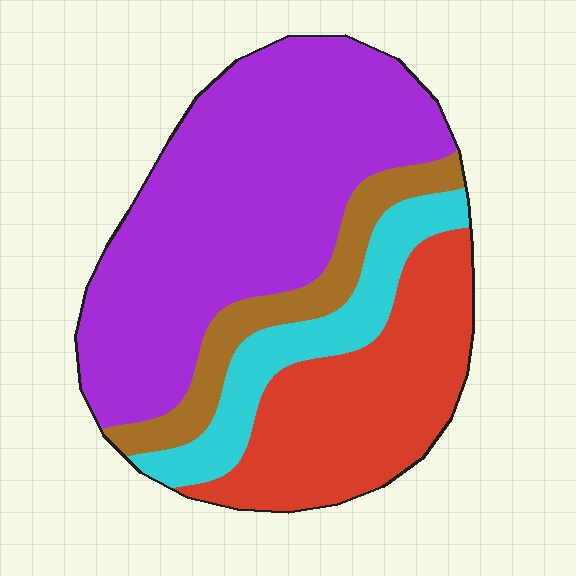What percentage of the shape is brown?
Brown covers around 10% of the shape.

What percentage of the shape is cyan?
Cyan takes up about one eighth (1/8) of the shape.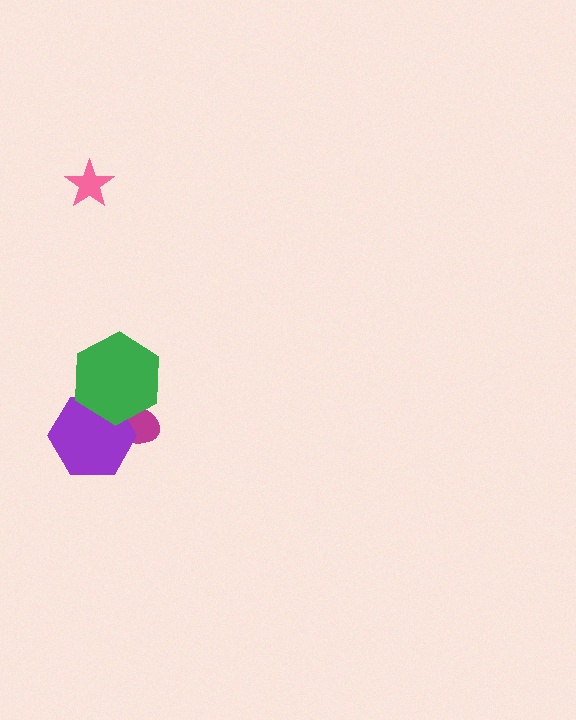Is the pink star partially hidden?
No, no other shape covers it.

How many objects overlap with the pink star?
0 objects overlap with the pink star.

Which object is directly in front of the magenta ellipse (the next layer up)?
The purple hexagon is directly in front of the magenta ellipse.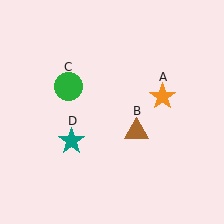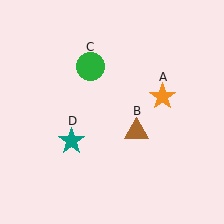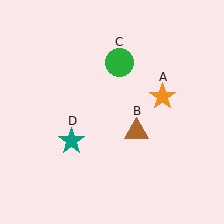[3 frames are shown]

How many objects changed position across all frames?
1 object changed position: green circle (object C).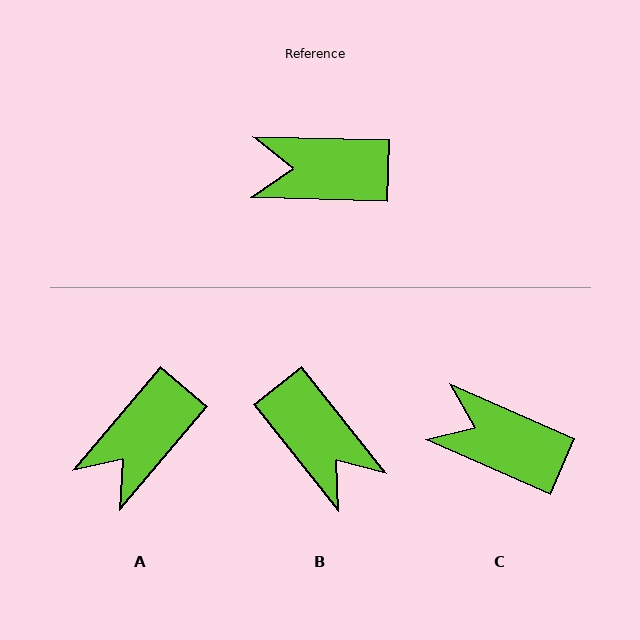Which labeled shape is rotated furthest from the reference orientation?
B, about 130 degrees away.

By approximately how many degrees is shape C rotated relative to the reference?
Approximately 22 degrees clockwise.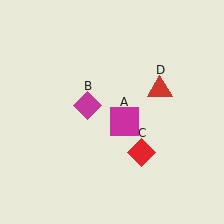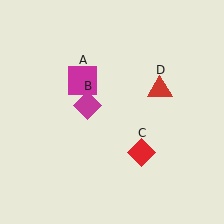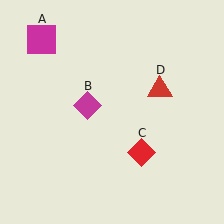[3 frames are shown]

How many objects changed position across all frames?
1 object changed position: magenta square (object A).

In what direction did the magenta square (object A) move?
The magenta square (object A) moved up and to the left.